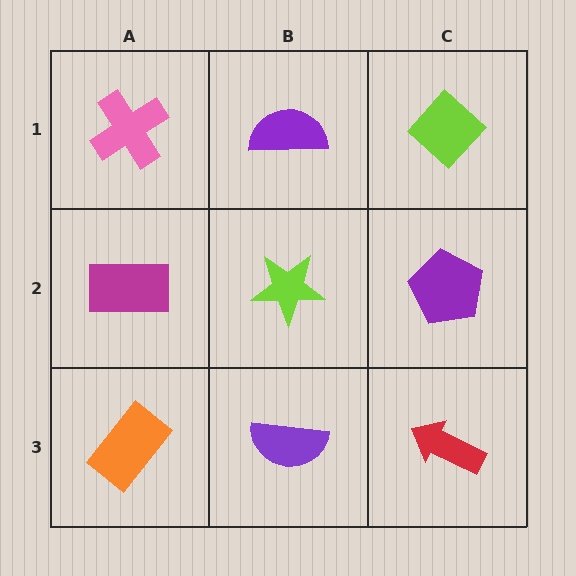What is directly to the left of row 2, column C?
A lime star.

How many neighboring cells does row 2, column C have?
3.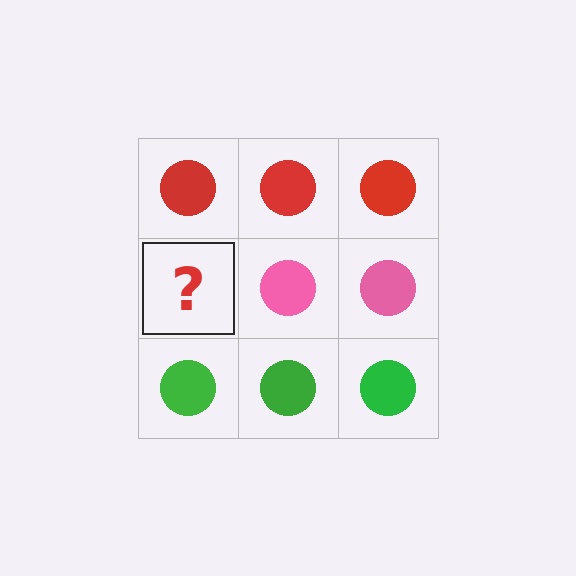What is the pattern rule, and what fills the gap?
The rule is that each row has a consistent color. The gap should be filled with a pink circle.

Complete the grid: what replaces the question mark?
The question mark should be replaced with a pink circle.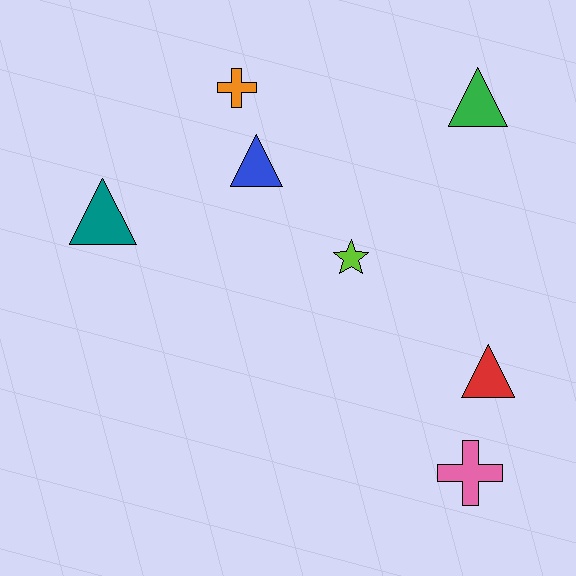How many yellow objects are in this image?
There are no yellow objects.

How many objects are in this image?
There are 7 objects.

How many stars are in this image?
There is 1 star.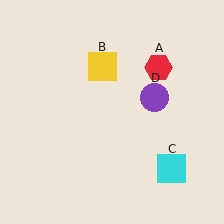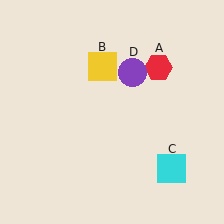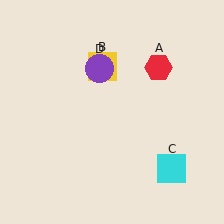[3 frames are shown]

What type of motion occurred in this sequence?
The purple circle (object D) rotated counterclockwise around the center of the scene.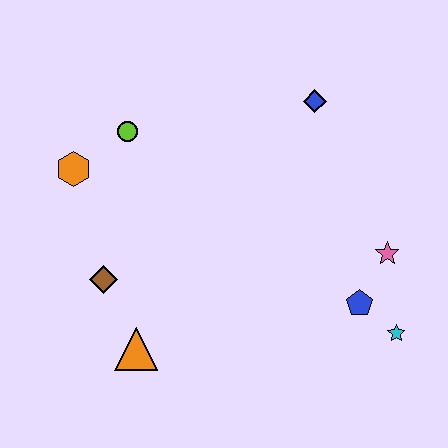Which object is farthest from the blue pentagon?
The orange hexagon is farthest from the blue pentagon.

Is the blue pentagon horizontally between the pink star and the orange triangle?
Yes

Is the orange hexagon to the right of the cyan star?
No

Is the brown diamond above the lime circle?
No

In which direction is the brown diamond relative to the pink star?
The brown diamond is to the left of the pink star.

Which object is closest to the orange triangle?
The brown diamond is closest to the orange triangle.